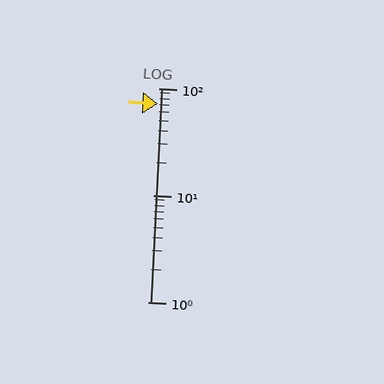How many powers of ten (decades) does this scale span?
The scale spans 2 decades, from 1 to 100.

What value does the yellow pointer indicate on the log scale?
The pointer indicates approximately 71.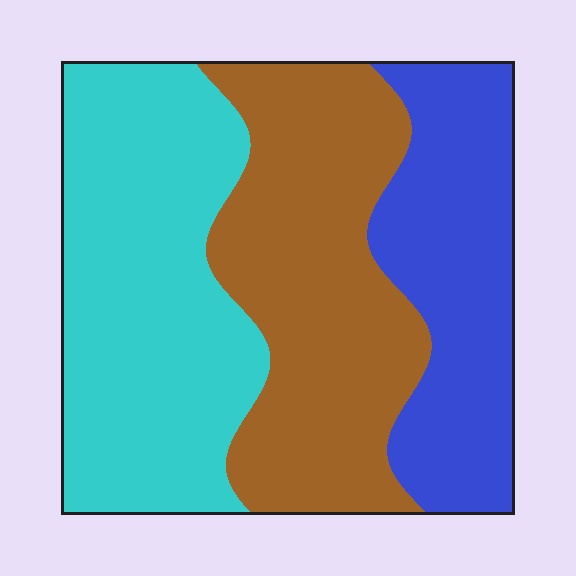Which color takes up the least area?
Blue, at roughly 25%.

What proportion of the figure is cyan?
Cyan takes up between a quarter and a half of the figure.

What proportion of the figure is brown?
Brown covers 36% of the figure.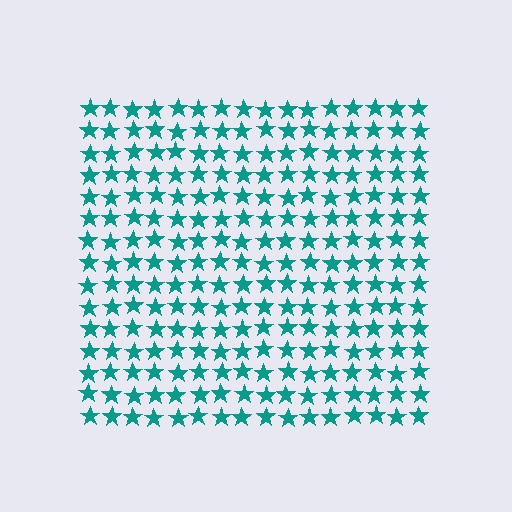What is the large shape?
The large shape is a square.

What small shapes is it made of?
It is made of small stars.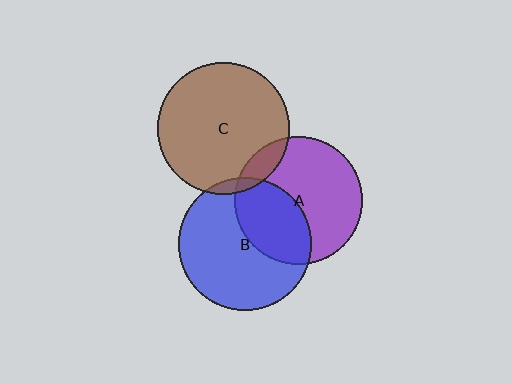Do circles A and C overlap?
Yes.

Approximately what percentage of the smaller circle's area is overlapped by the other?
Approximately 10%.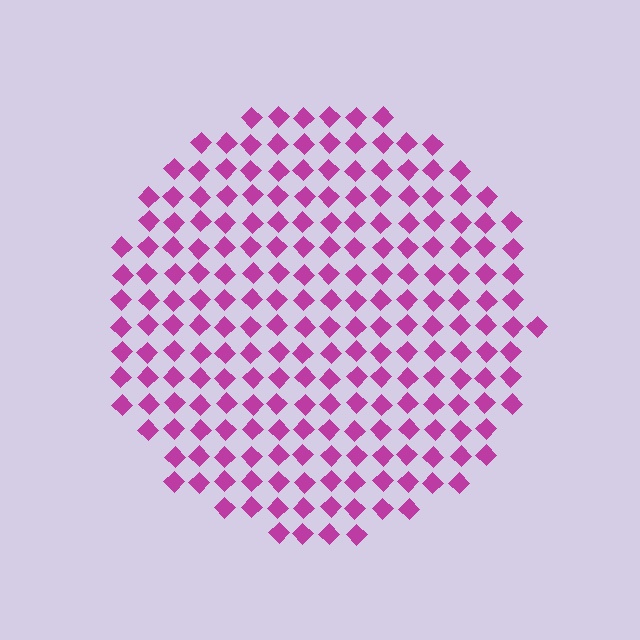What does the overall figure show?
The overall figure shows a circle.